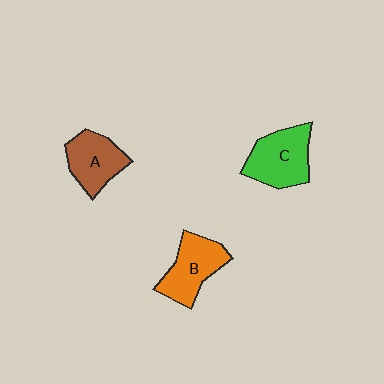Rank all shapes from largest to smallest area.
From largest to smallest: C (green), B (orange), A (brown).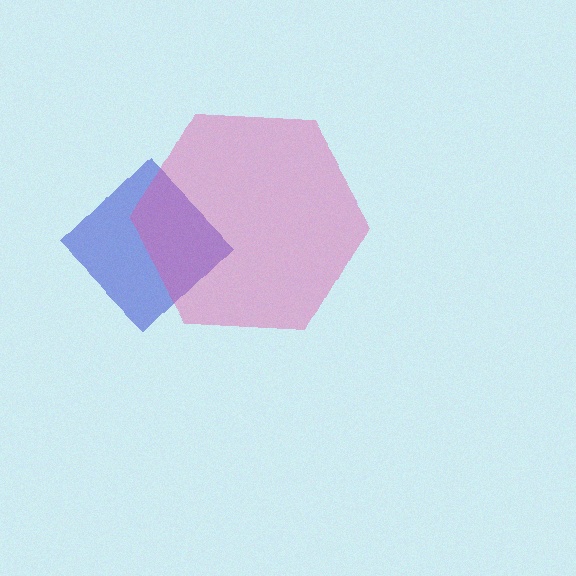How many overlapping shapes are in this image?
There are 2 overlapping shapes in the image.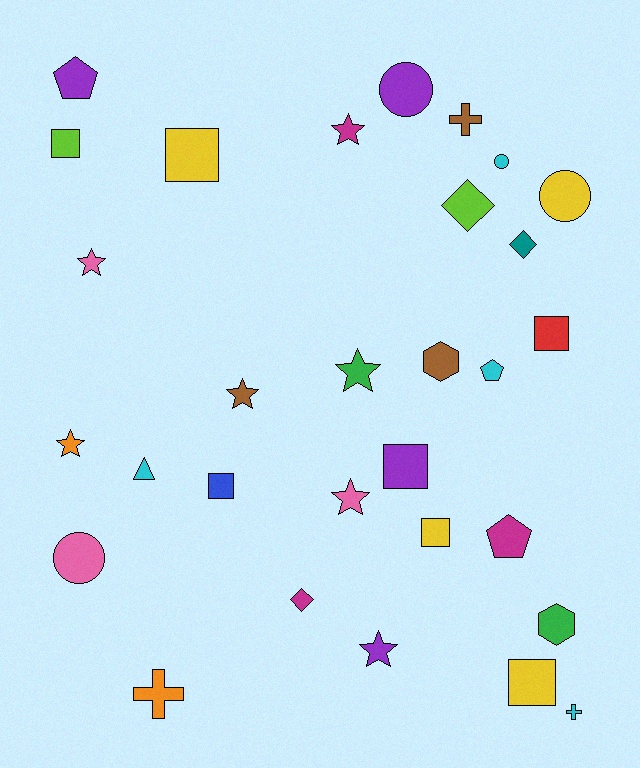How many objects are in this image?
There are 30 objects.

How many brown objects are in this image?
There are 3 brown objects.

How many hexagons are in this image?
There are 2 hexagons.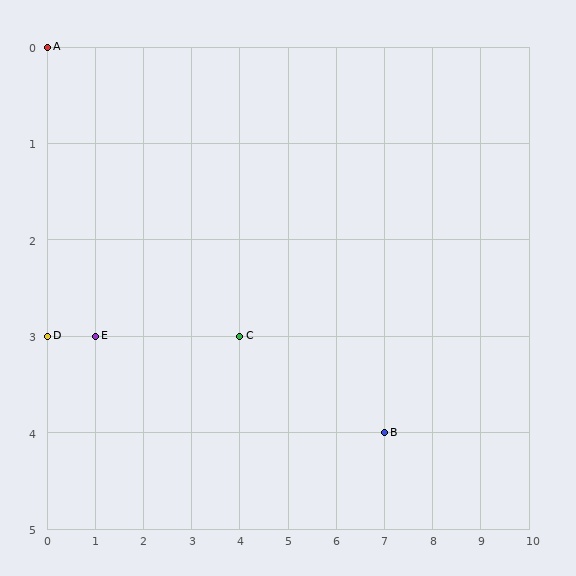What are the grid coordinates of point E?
Point E is at grid coordinates (1, 3).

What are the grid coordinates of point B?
Point B is at grid coordinates (7, 4).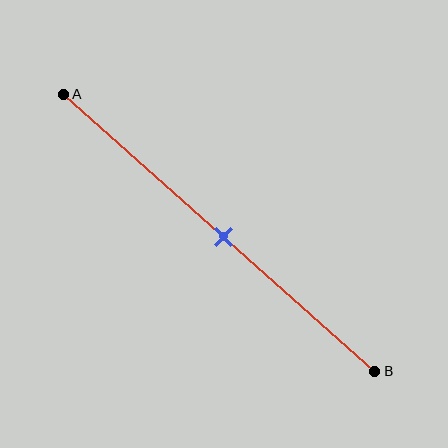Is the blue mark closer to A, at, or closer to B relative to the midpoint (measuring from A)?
The blue mark is approximately at the midpoint of segment AB.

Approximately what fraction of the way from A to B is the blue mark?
The blue mark is approximately 50% of the way from A to B.